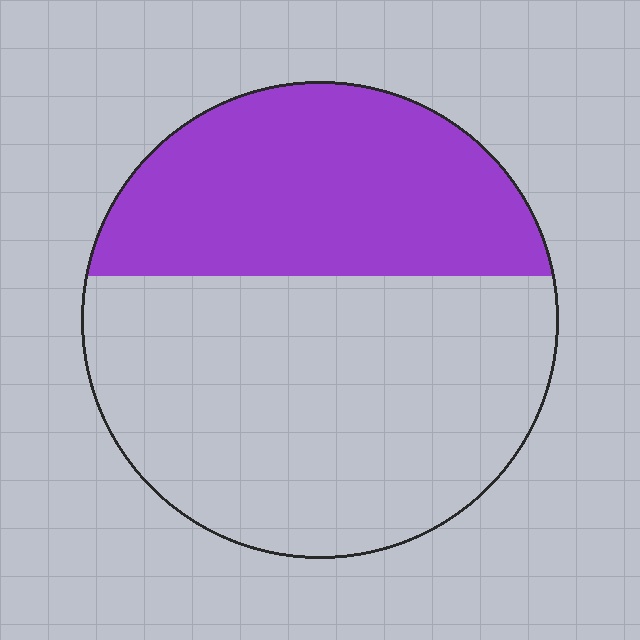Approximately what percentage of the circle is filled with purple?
Approximately 40%.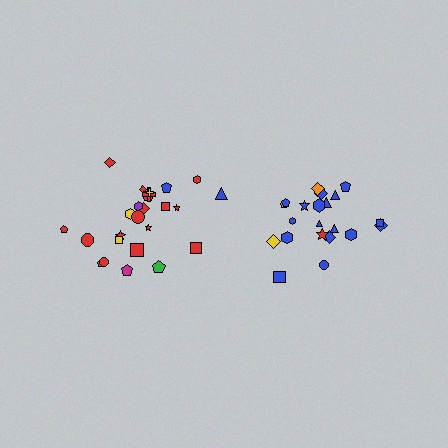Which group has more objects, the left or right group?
The left group.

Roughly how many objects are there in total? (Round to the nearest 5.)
Roughly 45 objects in total.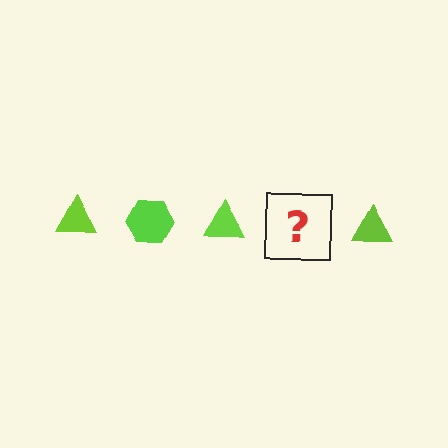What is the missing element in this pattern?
The missing element is a lime hexagon.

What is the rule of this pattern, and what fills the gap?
The rule is that the pattern cycles through triangle, hexagon shapes in lime. The gap should be filled with a lime hexagon.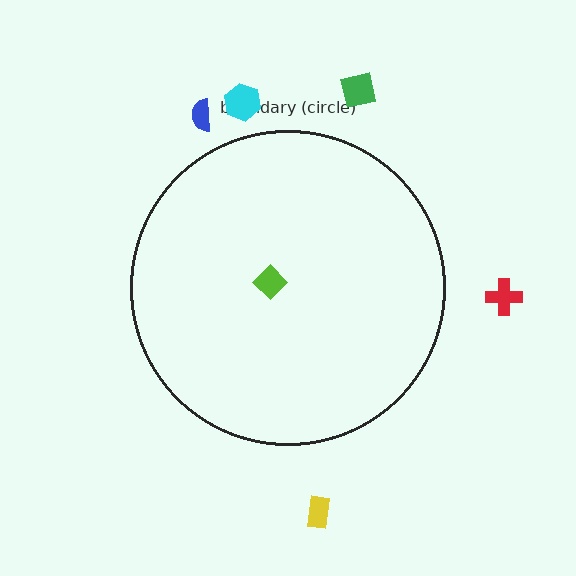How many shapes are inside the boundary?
1 inside, 5 outside.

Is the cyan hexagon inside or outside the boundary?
Outside.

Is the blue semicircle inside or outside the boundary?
Outside.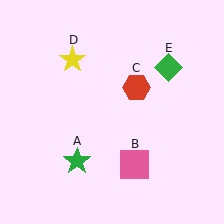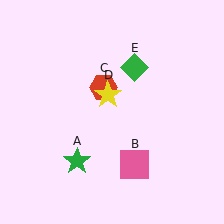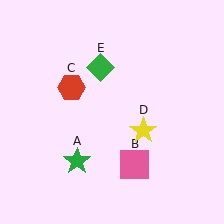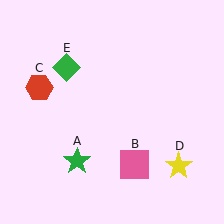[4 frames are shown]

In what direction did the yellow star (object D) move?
The yellow star (object D) moved down and to the right.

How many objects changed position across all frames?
3 objects changed position: red hexagon (object C), yellow star (object D), green diamond (object E).